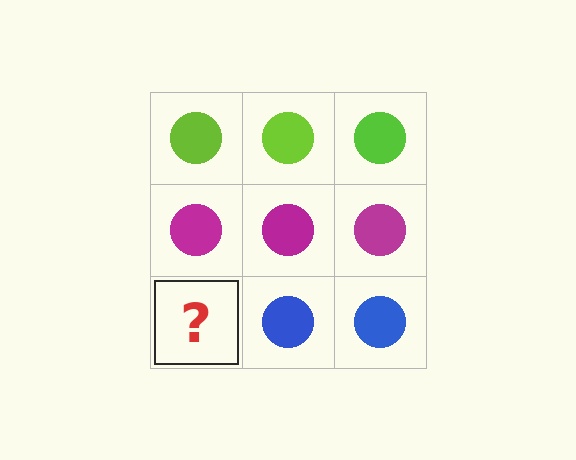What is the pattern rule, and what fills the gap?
The rule is that each row has a consistent color. The gap should be filled with a blue circle.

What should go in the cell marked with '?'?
The missing cell should contain a blue circle.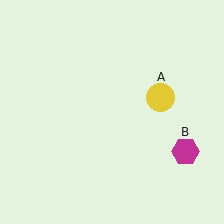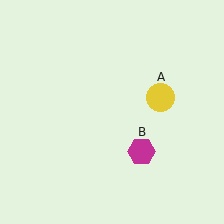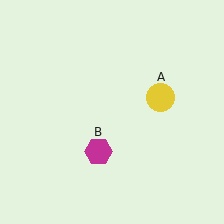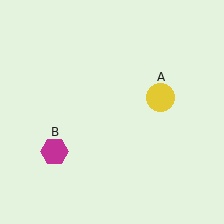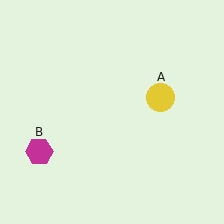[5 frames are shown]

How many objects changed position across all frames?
1 object changed position: magenta hexagon (object B).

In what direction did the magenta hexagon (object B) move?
The magenta hexagon (object B) moved left.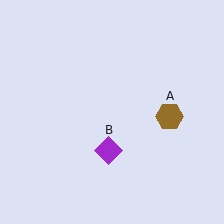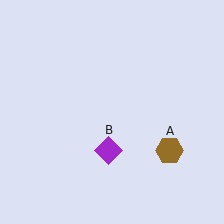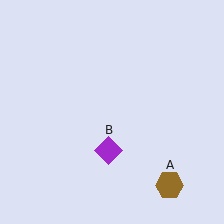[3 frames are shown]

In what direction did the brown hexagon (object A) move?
The brown hexagon (object A) moved down.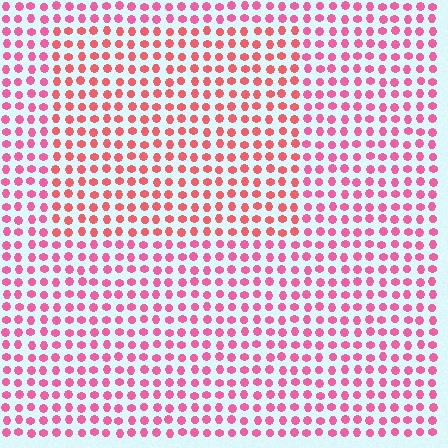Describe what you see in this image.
The image is filled with small pink elements in a uniform arrangement. A rectangle-shaped region is visible where the elements are tinted to a slightly different hue, forming a subtle color boundary.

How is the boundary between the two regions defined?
The boundary is defined purely by a slight shift in hue (about 24 degrees). Spacing, size, and orientation are identical on both sides.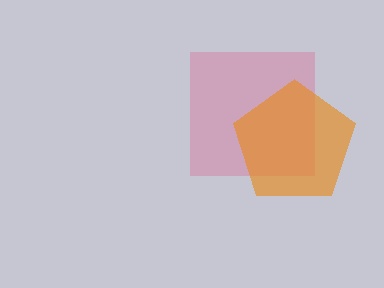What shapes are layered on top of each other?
The layered shapes are: a pink square, an orange pentagon.